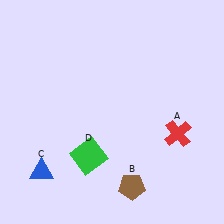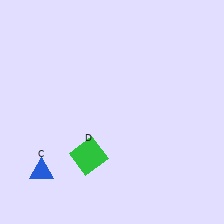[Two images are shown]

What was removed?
The brown pentagon (B), the red cross (A) were removed in Image 2.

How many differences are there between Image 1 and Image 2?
There are 2 differences between the two images.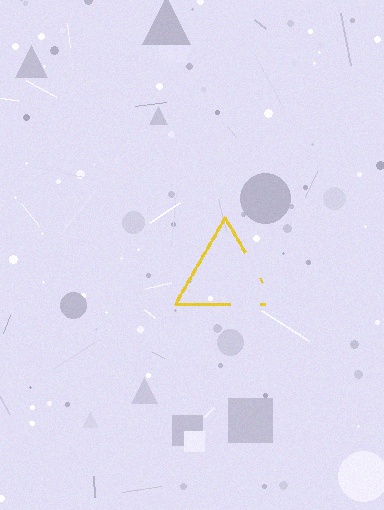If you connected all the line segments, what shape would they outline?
They would outline a triangle.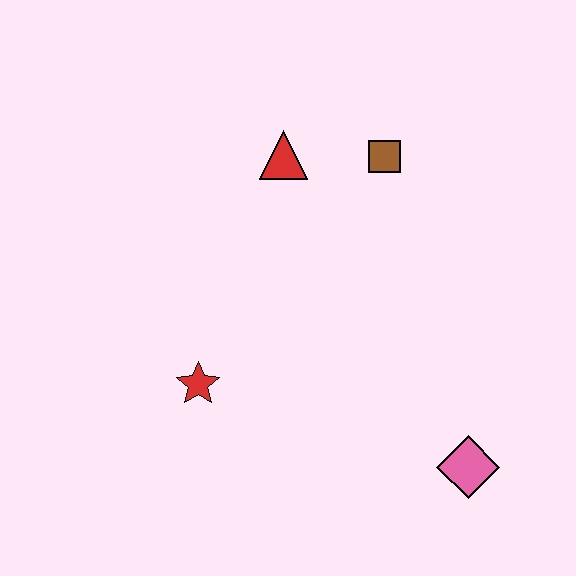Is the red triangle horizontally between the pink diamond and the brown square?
No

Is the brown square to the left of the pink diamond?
Yes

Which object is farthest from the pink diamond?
The red triangle is farthest from the pink diamond.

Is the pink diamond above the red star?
No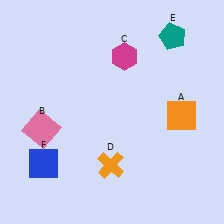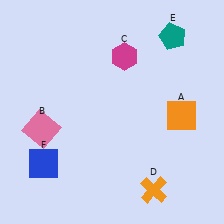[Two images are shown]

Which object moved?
The orange cross (D) moved right.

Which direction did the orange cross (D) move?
The orange cross (D) moved right.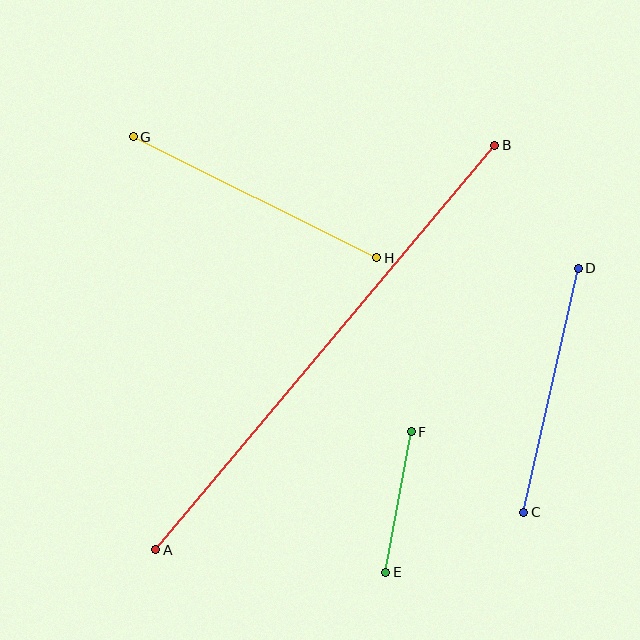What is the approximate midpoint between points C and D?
The midpoint is at approximately (551, 390) pixels.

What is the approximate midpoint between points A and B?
The midpoint is at approximately (325, 347) pixels.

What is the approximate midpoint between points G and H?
The midpoint is at approximately (255, 197) pixels.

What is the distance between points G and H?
The distance is approximately 272 pixels.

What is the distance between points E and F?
The distance is approximately 143 pixels.